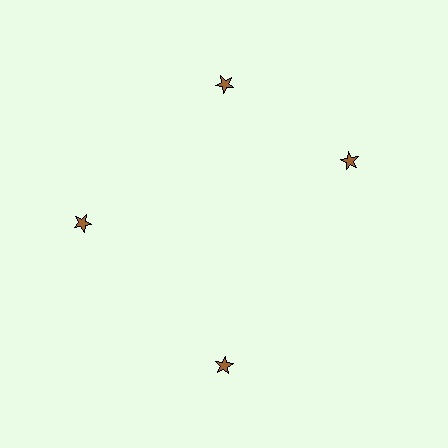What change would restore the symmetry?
The symmetry would be restored by rotating it back into even spacing with its neighbors so that all 4 stars sit at equal angles and equal distance from the center.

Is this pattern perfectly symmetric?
No. The 4 brown stars are arranged in a ring, but one element near the 3 o'clock position is rotated out of alignment along the ring, breaking the 4-fold rotational symmetry.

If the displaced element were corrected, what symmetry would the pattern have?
It would have 4-fold rotational symmetry — the pattern would map onto itself every 90 degrees.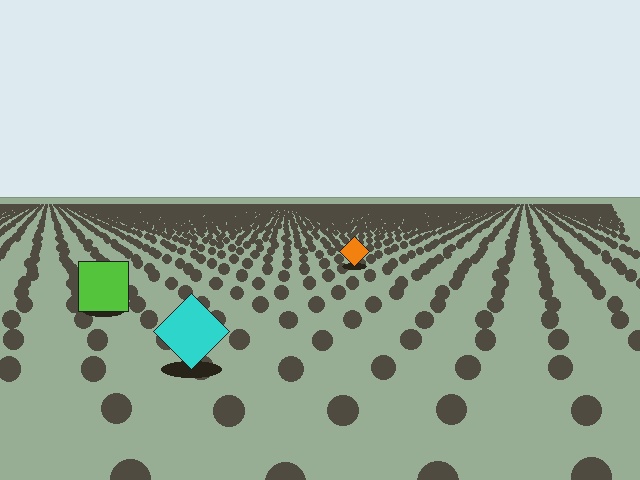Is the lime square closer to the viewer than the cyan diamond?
No. The cyan diamond is closer — you can tell from the texture gradient: the ground texture is coarser near it.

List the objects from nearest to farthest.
From nearest to farthest: the cyan diamond, the lime square, the orange diamond.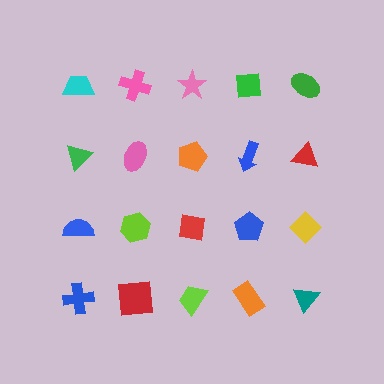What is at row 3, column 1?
A blue semicircle.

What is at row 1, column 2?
A pink cross.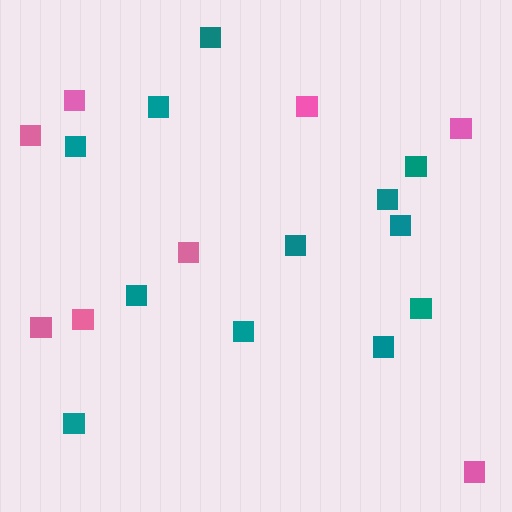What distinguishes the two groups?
There are 2 groups: one group of pink squares (8) and one group of teal squares (12).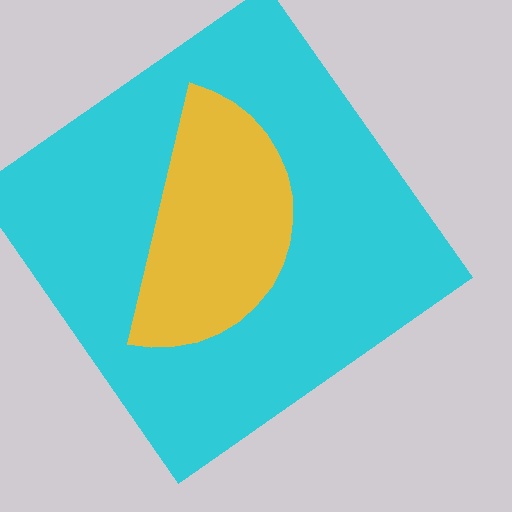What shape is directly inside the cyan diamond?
The yellow semicircle.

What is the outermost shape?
The cyan diamond.